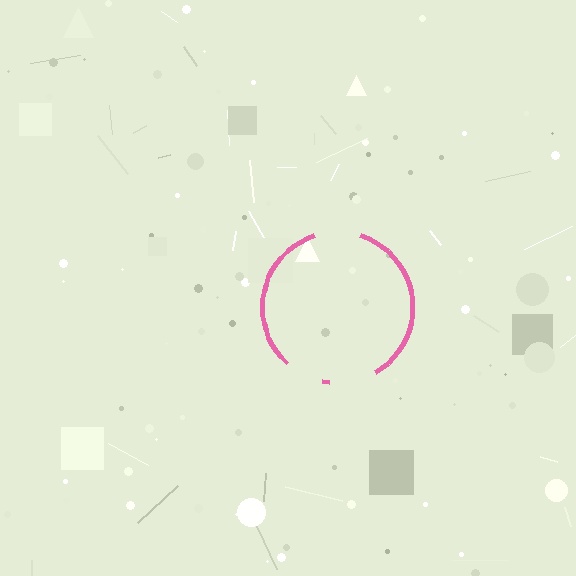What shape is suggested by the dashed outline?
The dashed outline suggests a circle.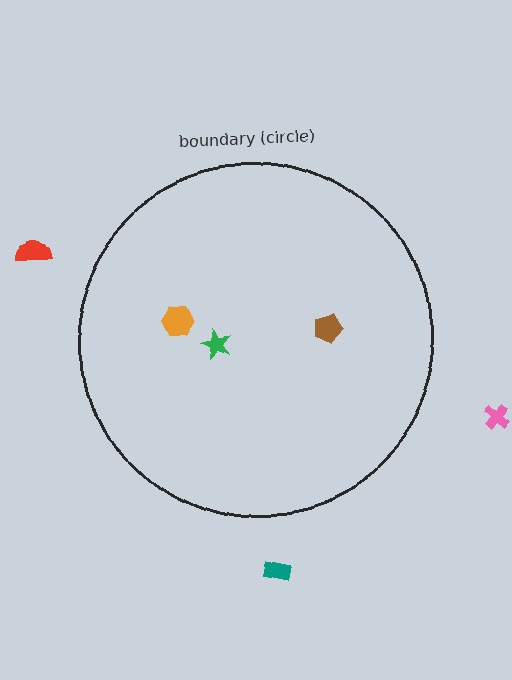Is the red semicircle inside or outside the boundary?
Outside.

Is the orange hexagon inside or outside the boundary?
Inside.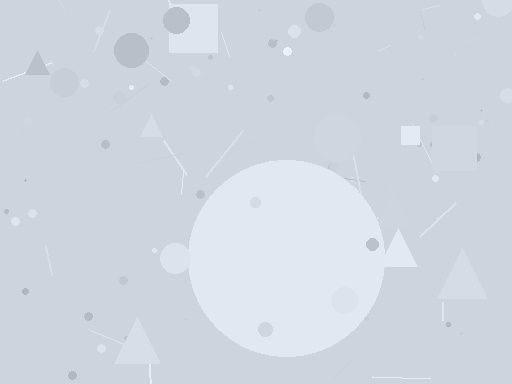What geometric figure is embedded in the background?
A circle is embedded in the background.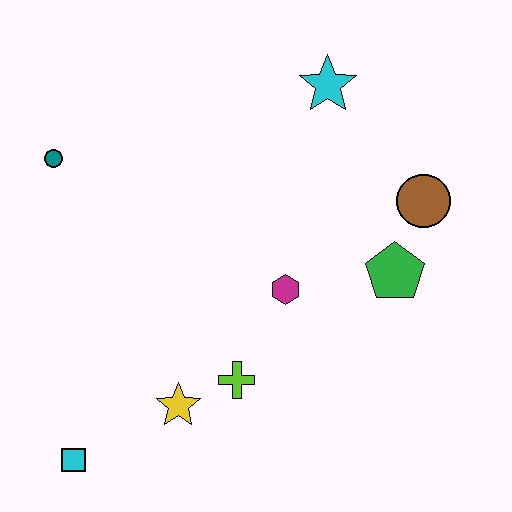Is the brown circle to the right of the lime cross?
Yes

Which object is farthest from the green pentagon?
The cyan square is farthest from the green pentagon.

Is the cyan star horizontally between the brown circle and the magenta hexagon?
Yes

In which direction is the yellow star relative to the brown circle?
The yellow star is to the left of the brown circle.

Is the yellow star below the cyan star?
Yes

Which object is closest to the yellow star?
The lime cross is closest to the yellow star.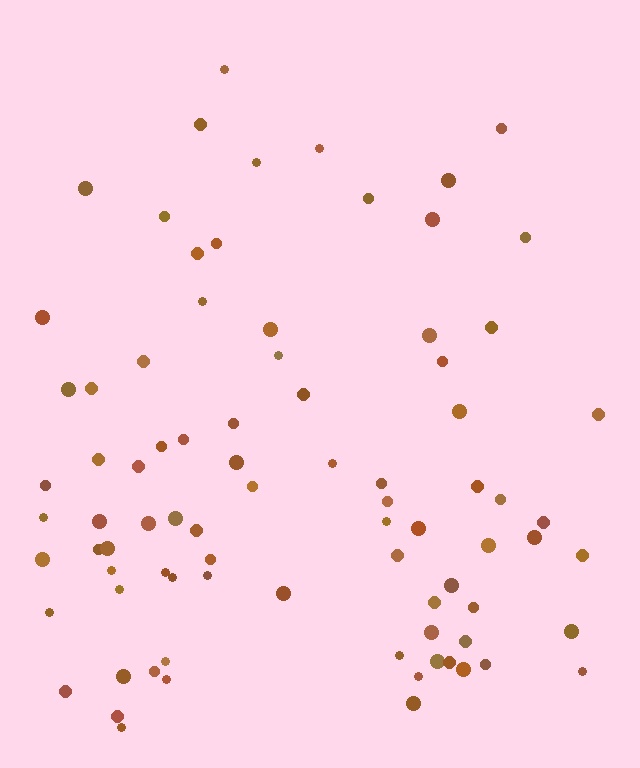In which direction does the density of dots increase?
From top to bottom, with the bottom side densest.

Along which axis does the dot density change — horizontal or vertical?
Vertical.